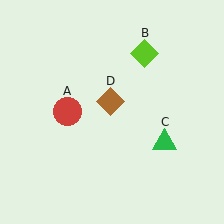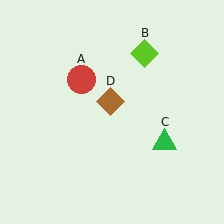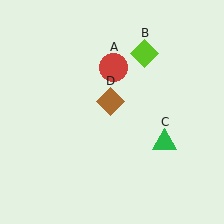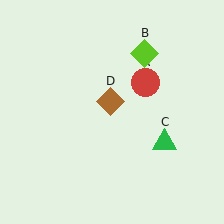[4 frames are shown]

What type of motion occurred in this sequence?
The red circle (object A) rotated clockwise around the center of the scene.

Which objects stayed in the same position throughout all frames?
Lime diamond (object B) and green triangle (object C) and brown diamond (object D) remained stationary.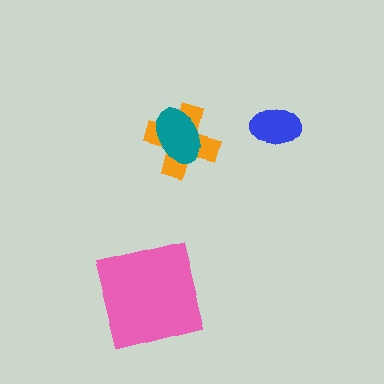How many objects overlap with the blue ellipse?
0 objects overlap with the blue ellipse.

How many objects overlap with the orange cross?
1 object overlaps with the orange cross.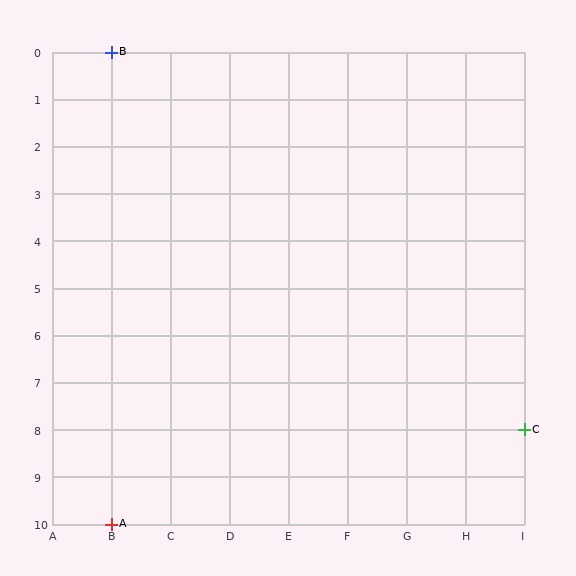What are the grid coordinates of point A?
Point A is at grid coordinates (B, 10).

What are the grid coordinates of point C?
Point C is at grid coordinates (I, 8).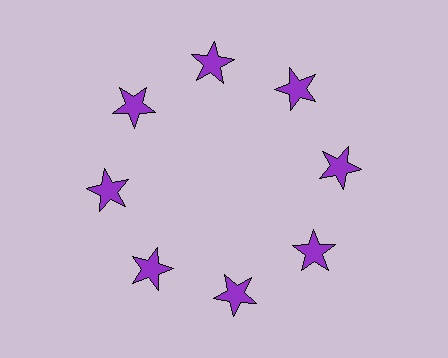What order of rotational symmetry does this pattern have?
This pattern has 8-fold rotational symmetry.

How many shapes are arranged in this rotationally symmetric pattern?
There are 8 shapes, arranged in 8 groups of 1.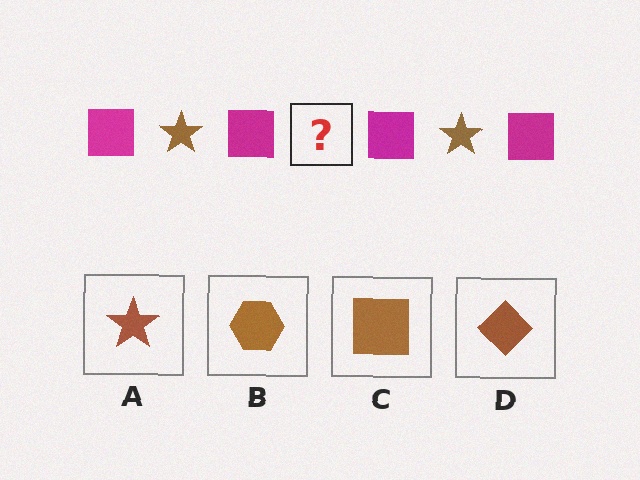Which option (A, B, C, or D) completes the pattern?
A.